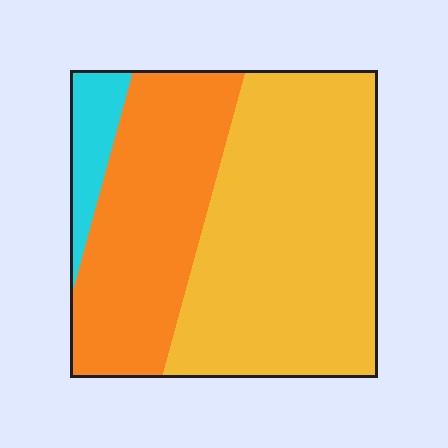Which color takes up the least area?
Cyan, at roughly 10%.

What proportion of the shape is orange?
Orange takes up about three eighths (3/8) of the shape.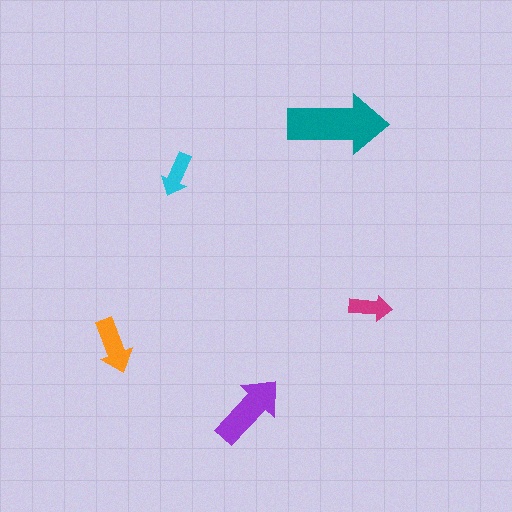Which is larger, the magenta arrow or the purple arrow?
The purple one.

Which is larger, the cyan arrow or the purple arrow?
The purple one.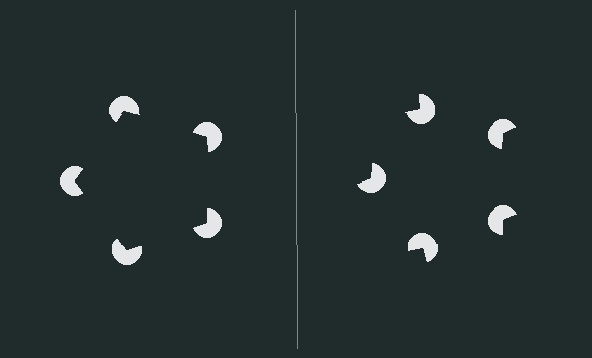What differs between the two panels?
The pac-man discs are positioned identically on both sides; only the wedge orientations differ. On the left they align to a pentagon; on the right they are misaligned.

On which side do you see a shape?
An illusory pentagon appears on the left side. On the right side the wedge cuts are rotated, so no coherent shape forms.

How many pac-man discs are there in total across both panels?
10 — 5 on each side.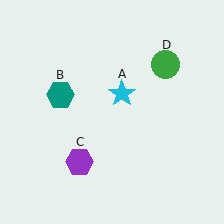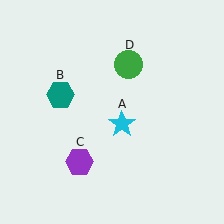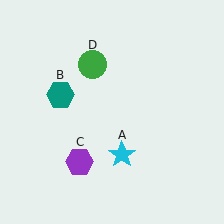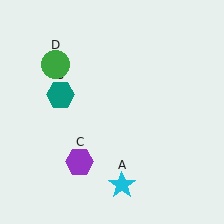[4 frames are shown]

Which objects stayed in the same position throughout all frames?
Teal hexagon (object B) and purple hexagon (object C) remained stationary.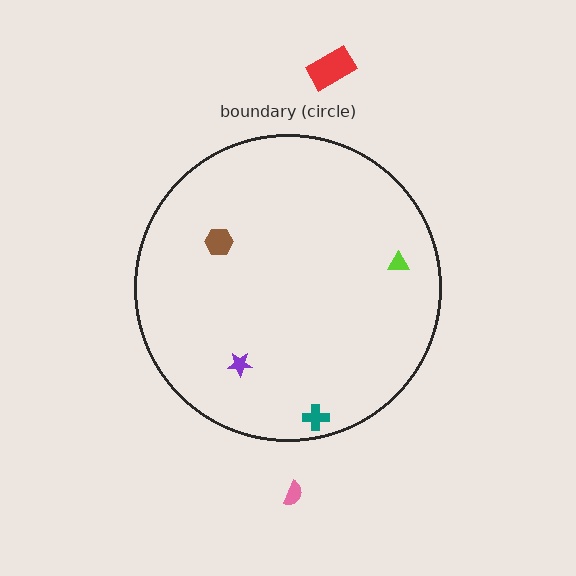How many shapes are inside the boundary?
4 inside, 2 outside.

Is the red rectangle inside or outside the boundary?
Outside.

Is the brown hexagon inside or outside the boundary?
Inside.